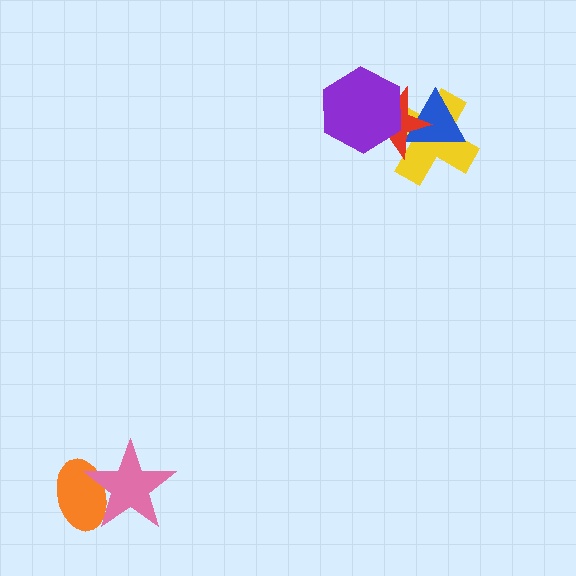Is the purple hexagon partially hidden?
No, no other shape covers it.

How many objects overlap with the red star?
3 objects overlap with the red star.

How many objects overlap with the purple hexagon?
2 objects overlap with the purple hexagon.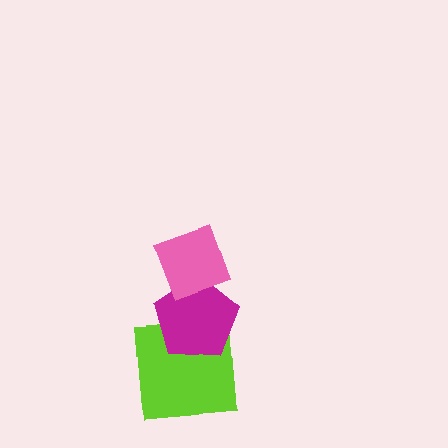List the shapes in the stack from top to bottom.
From top to bottom: the pink diamond, the magenta pentagon, the lime square.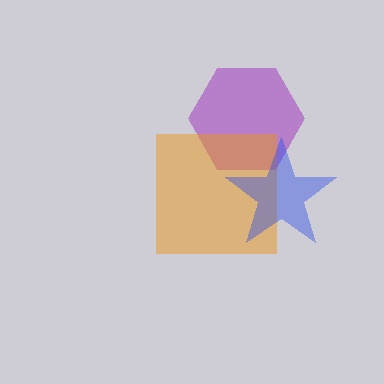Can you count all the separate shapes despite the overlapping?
Yes, there are 3 separate shapes.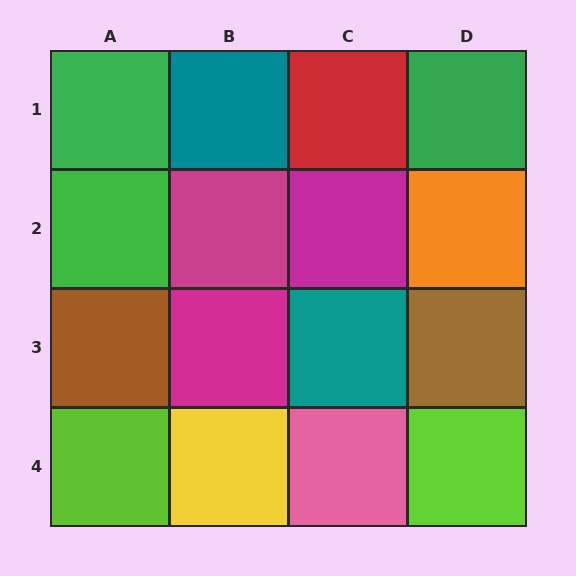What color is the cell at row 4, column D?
Lime.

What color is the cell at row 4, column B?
Yellow.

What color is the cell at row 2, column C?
Magenta.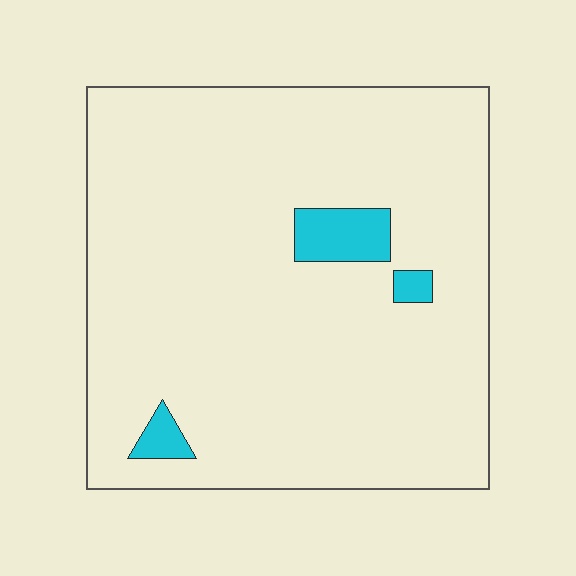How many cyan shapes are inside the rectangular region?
3.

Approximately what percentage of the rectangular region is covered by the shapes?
Approximately 5%.